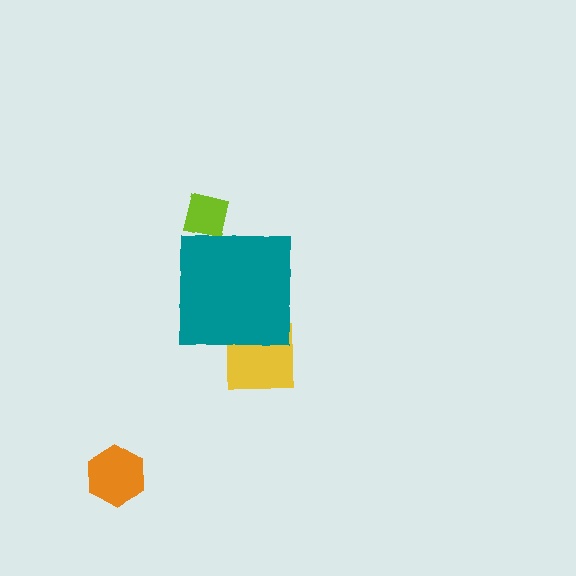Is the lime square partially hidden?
Yes, the lime square is partially hidden behind the teal square.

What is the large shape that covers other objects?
A teal square.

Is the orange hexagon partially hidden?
No, the orange hexagon is fully visible.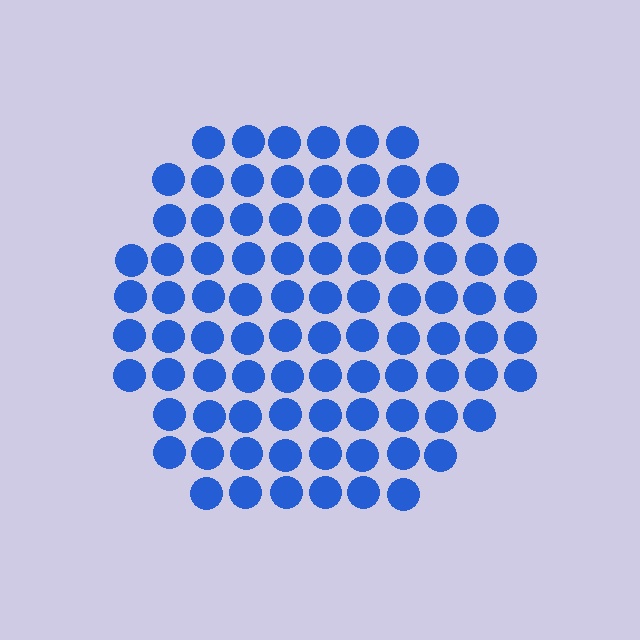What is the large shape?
The large shape is a circle.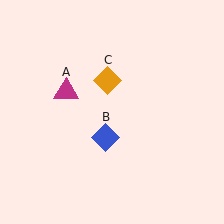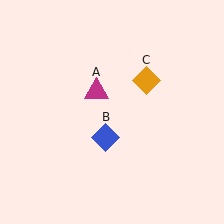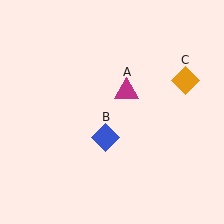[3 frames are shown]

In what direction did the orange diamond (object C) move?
The orange diamond (object C) moved right.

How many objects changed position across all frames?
2 objects changed position: magenta triangle (object A), orange diamond (object C).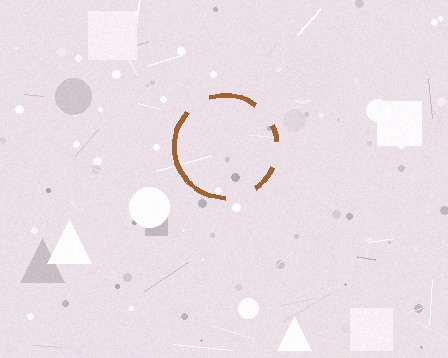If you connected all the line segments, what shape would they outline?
They would outline a circle.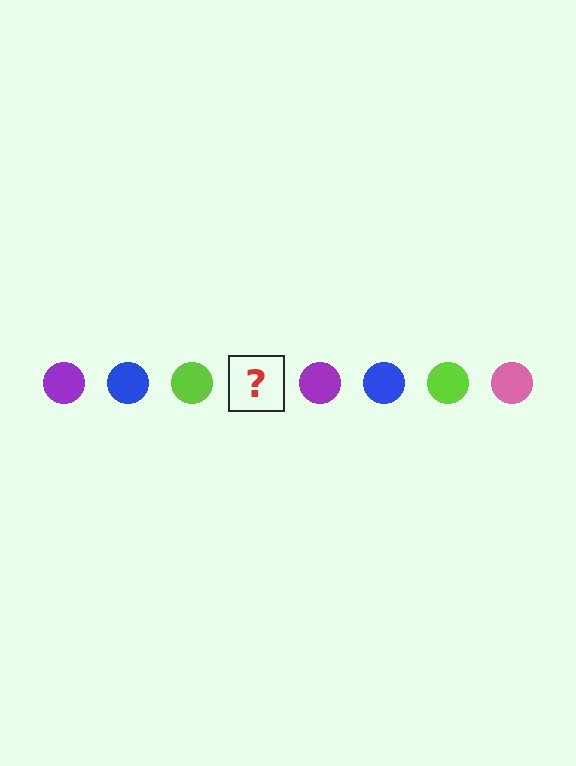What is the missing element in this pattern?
The missing element is a pink circle.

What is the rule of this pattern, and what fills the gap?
The rule is that the pattern cycles through purple, blue, lime, pink circles. The gap should be filled with a pink circle.